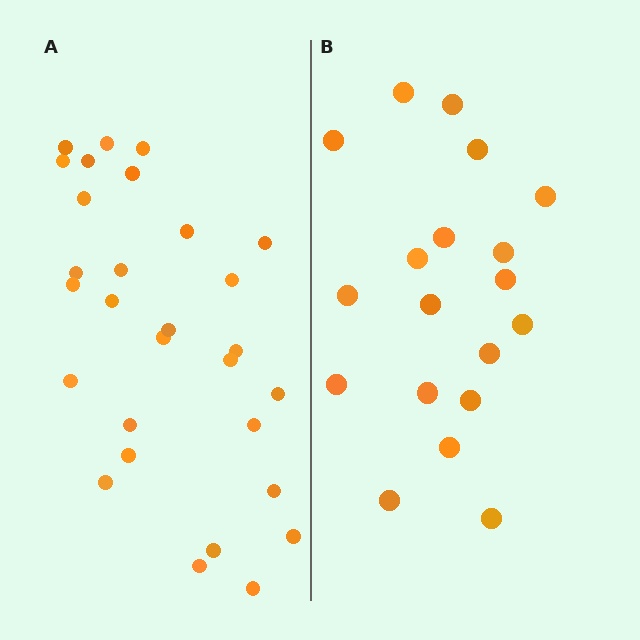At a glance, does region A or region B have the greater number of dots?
Region A (the left region) has more dots.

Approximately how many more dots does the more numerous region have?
Region A has roughly 10 or so more dots than region B.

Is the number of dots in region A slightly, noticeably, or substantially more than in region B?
Region A has substantially more. The ratio is roughly 1.5 to 1.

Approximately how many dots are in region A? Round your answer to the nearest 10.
About 30 dots. (The exact count is 29, which rounds to 30.)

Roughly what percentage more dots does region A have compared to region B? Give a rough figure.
About 55% more.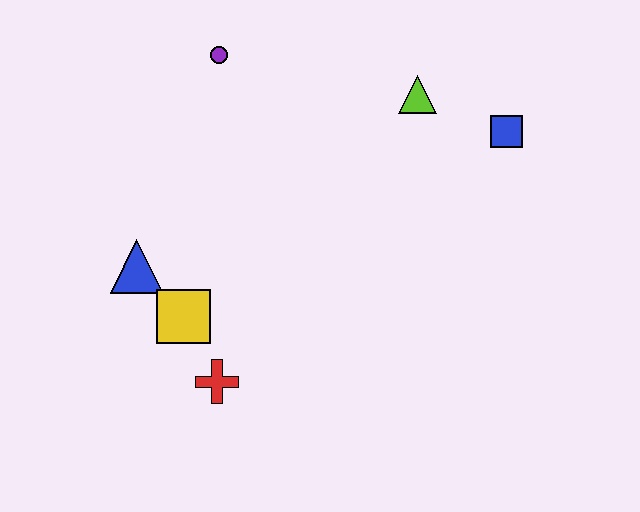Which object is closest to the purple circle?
The lime triangle is closest to the purple circle.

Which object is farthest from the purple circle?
The red cross is farthest from the purple circle.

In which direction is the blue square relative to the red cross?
The blue square is to the right of the red cross.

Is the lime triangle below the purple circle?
Yes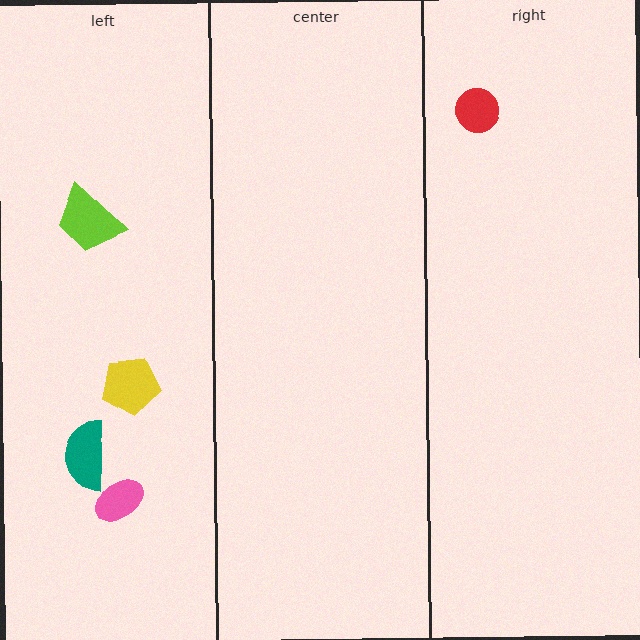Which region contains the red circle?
The right region.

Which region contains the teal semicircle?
The left region.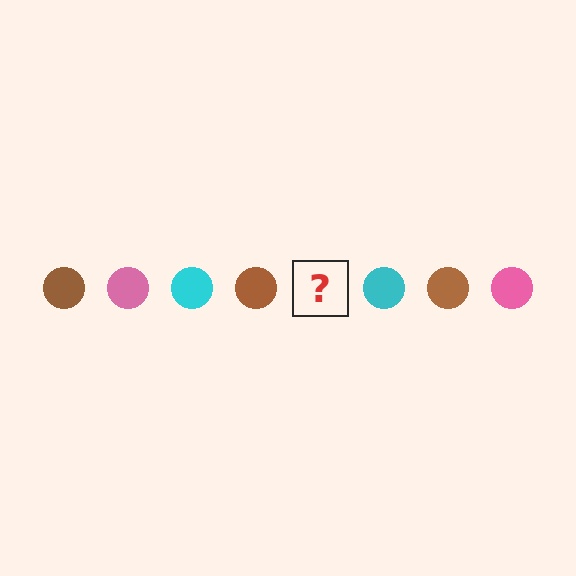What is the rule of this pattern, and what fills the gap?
The rule is that the pattern cycles through brown, pink, cyan circles. The gap should be filled with a pink circle.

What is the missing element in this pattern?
The missing element is a pink circle.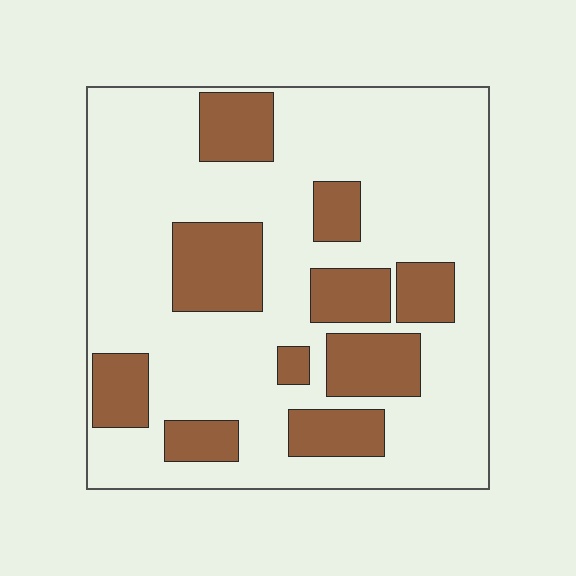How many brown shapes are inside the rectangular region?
10.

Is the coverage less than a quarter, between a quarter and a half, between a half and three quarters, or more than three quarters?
Between a quarter and a half.